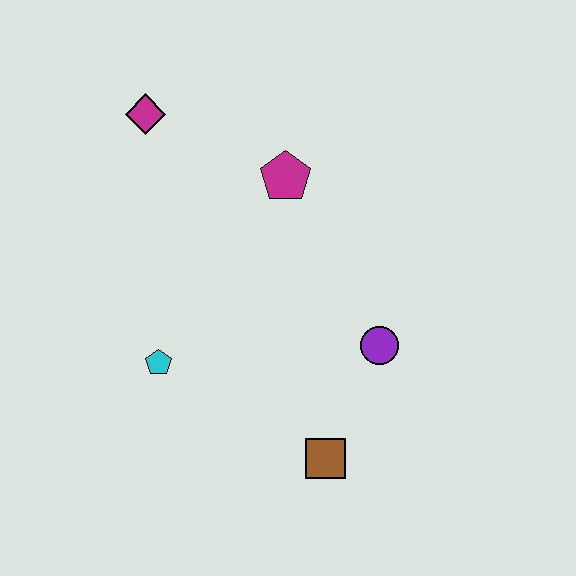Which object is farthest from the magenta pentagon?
The brown square is farthest from the magenta pentagon.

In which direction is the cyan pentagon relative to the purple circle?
The cyan pentagon is to the left of the purple circle.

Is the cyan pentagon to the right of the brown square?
No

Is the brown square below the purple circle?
Yes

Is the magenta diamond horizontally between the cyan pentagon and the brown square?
No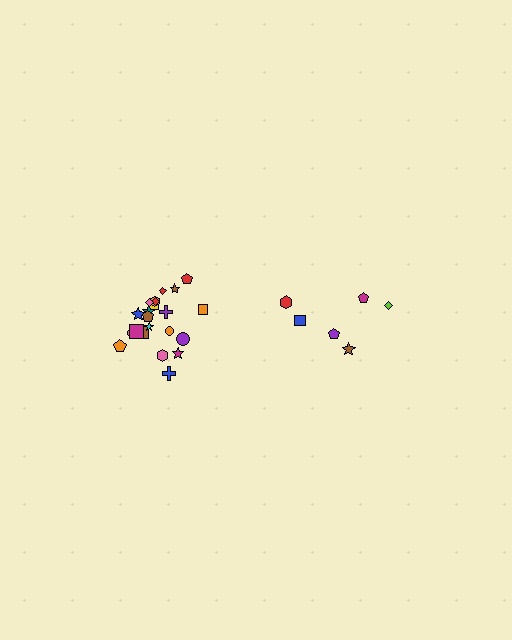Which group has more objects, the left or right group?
The left group.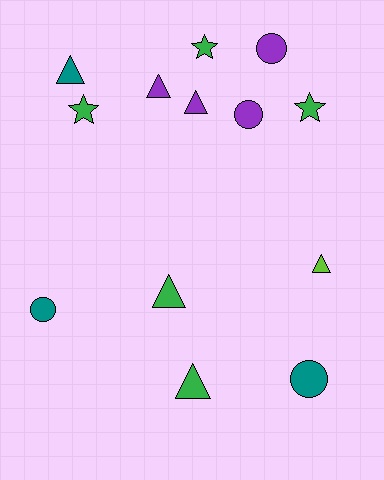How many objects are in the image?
There are 13 objects.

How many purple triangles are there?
There are 2 purple triangles.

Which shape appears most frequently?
Triangle, with 6 objects.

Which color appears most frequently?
Green, with 5 objects.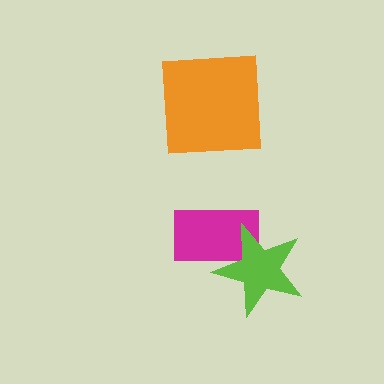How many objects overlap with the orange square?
0 objects overlap with the orange square.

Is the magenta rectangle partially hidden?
Yes, it is partially covered by another shape.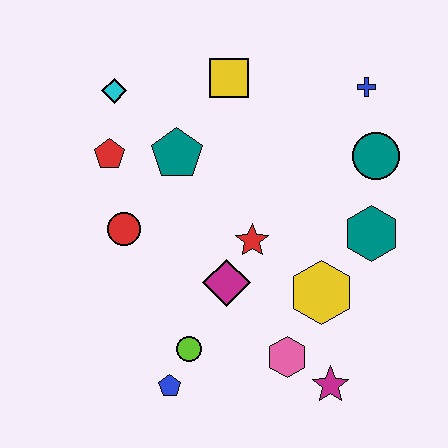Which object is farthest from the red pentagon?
The magenta star is farthest from the red pentagon.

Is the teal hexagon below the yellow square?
Yes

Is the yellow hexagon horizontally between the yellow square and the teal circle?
Yes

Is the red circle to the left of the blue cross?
Yes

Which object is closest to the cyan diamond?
The red pentagon is closest to the cyan diamond.